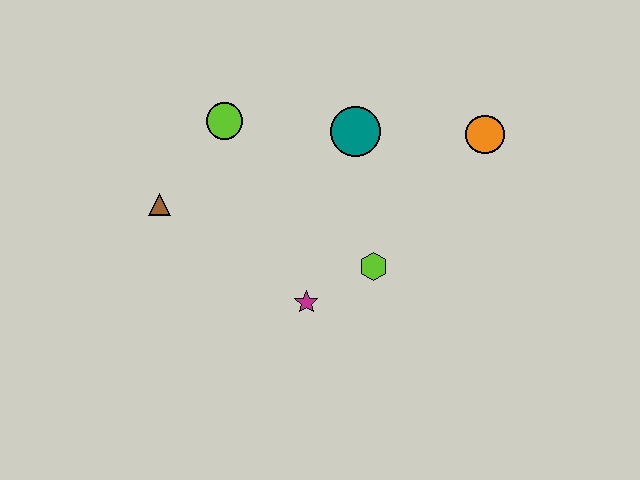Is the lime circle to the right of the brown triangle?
Yes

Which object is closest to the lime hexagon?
The magenta star is closest to the lime hexagon.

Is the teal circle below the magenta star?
No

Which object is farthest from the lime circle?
The orange circle is farthest from the lime circle.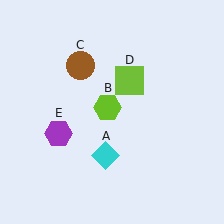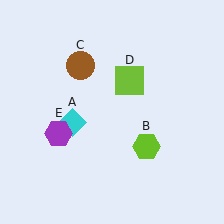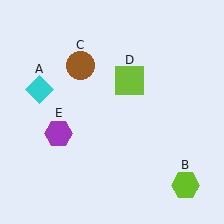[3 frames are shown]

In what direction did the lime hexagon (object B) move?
The lime hexagon (object B) moved down and to the right.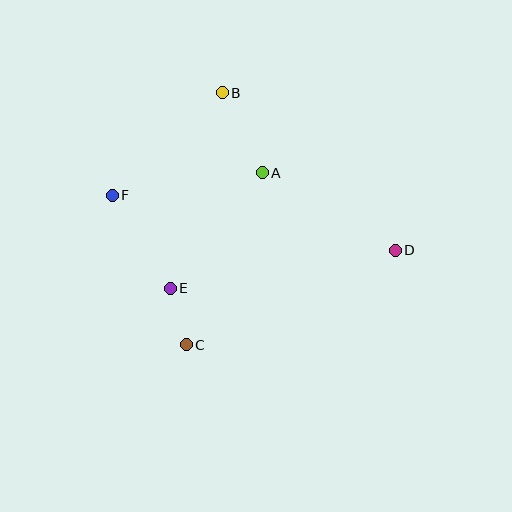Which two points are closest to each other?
Points C and E are closest to each other.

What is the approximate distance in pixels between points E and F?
The distance between E and F is approximately 110 pixels.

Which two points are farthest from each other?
Points D and F are farthest from each other.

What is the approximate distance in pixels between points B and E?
The distance between B and E is approximately 202 pixels.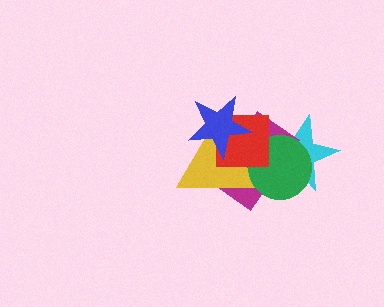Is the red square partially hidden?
Yes, it is partially covered by another shape.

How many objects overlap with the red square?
5 objects overlap with the red square.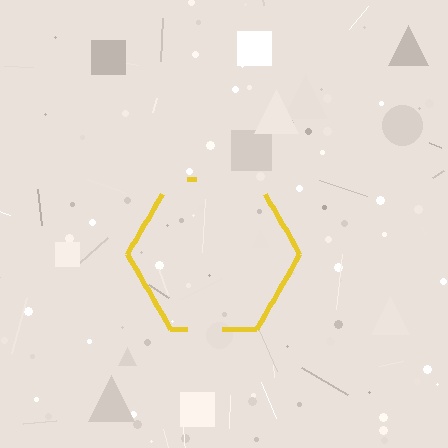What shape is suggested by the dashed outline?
The dashed outline suggests a hexagon.